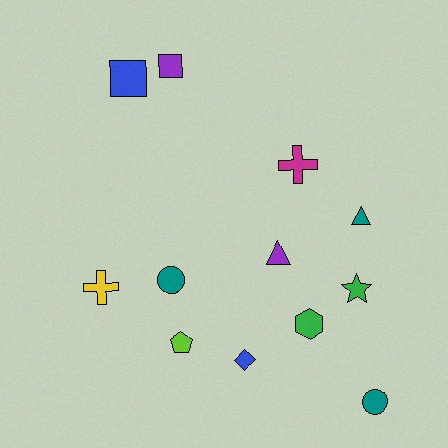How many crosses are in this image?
There are 2 crosses.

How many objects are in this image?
There are 12 objects.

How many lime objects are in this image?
There is 1 lime object.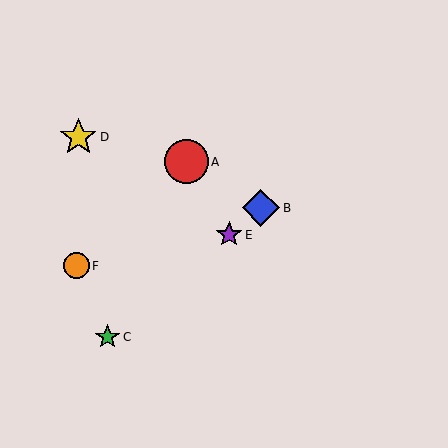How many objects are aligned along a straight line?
3 objects (B, C, E) are aligned along a straight line.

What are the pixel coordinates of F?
Object F is at (76, 266).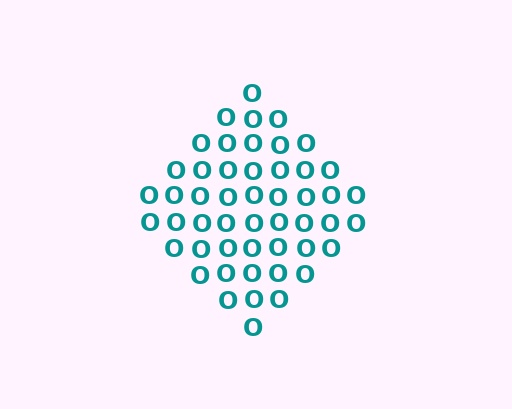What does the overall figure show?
The overall figure shows a diamond.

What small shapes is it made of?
It is made of small letter O's.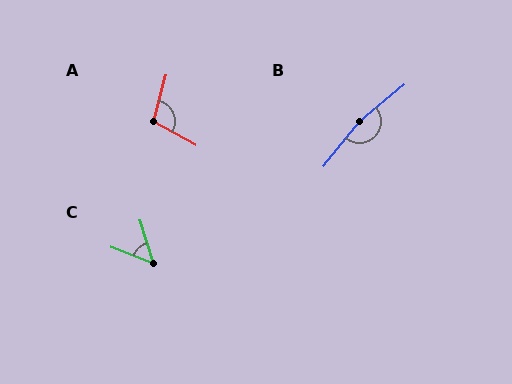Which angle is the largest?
B, at approximately 168 degrees.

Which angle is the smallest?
C, at approximately 51 degrees.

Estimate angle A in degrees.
Approximately 104 degrees.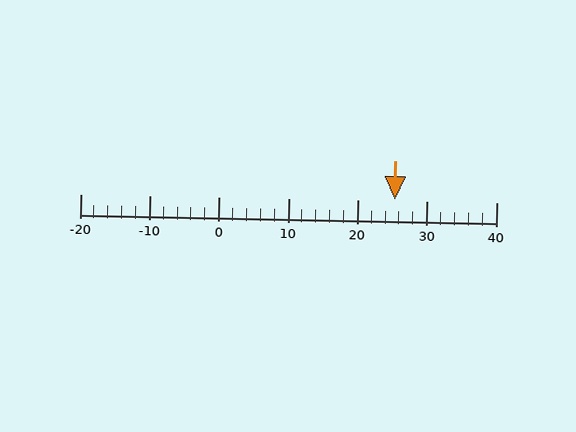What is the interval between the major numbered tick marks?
The major tick marks are spaced 10 units apart.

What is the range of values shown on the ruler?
The ruler shows values from -20 to 40.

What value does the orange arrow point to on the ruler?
The orange arrow points to approximately 25.